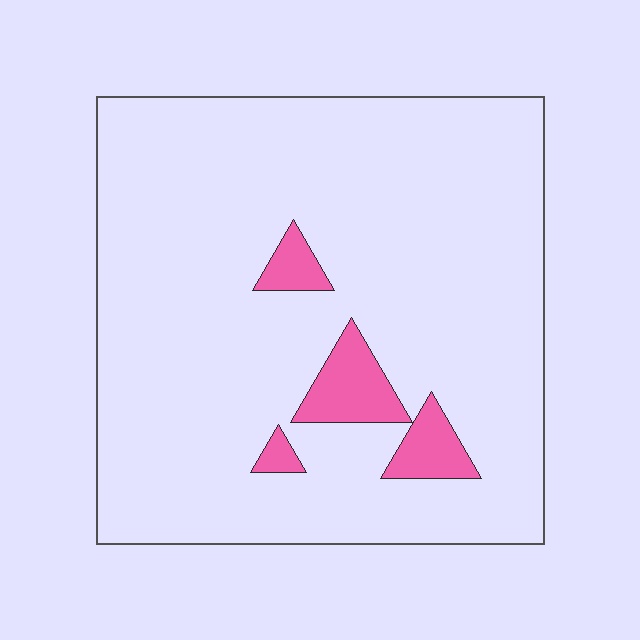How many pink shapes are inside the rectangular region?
4.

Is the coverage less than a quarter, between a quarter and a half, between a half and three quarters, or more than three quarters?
Less than a quarter.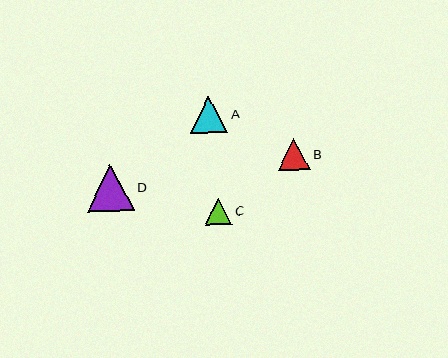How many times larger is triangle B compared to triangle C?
Triangle B is approximately 1.2 times the size of triangle C.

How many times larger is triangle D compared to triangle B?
Triangle D is approximately 1.5 times the size of triangle B.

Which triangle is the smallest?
Triangle C is the smallest with a size of approximately 27 pixels.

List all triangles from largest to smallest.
From largest to smallest: D, A, B, C.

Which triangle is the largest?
Triangle D is the largest with a size of approximately 47 pixels.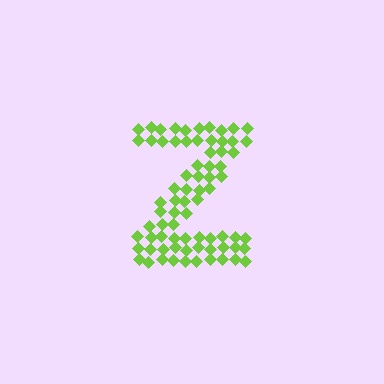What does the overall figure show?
The overall figure shows the letter Z.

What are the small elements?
The small elements are diamonds.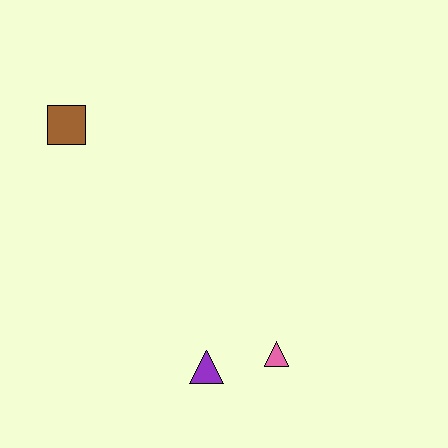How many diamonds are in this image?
There are no diamonds.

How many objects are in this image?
There are 3 objects.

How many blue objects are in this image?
There are no blue objects.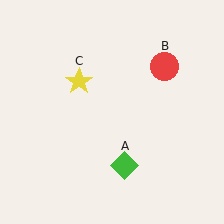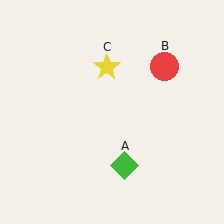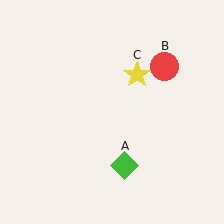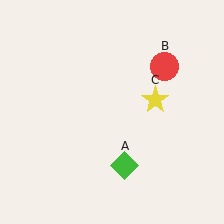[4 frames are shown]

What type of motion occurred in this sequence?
The yellow star (object C) rotated clockwise around the center of the scene.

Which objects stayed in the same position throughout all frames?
Green diamond (object A) and red circle (object B) remained stationary.